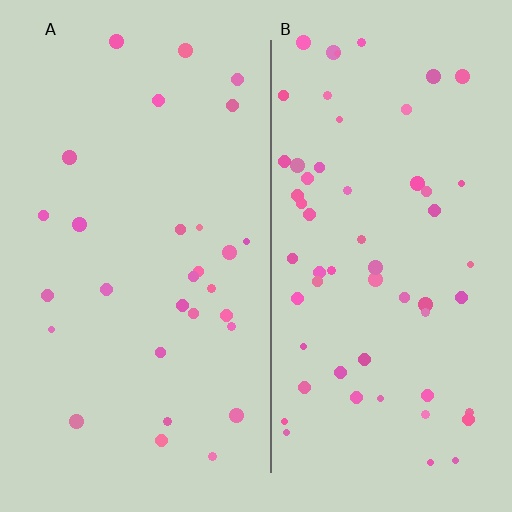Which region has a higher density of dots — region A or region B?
B (the right).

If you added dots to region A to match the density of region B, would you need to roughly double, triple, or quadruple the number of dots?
Approximately double.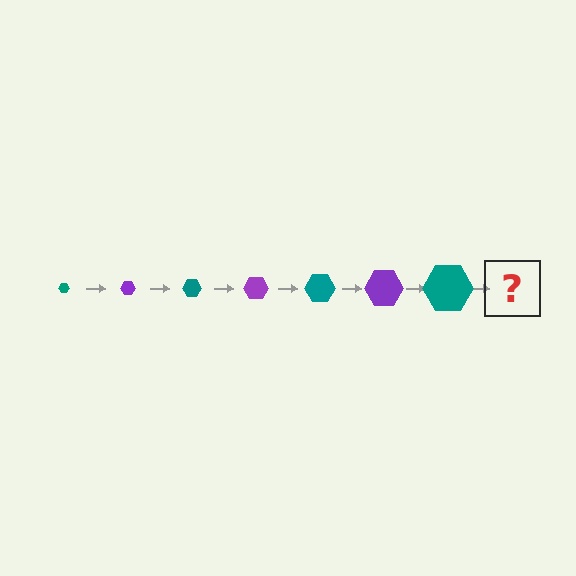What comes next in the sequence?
The next element should be a purple hexagon, larger than the previous one.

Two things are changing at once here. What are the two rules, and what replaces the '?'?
The two rules are that the hexagon grows larger each step and the color cycles through teal and purple. The '?' should be a purple hexagon, larger than the previous one.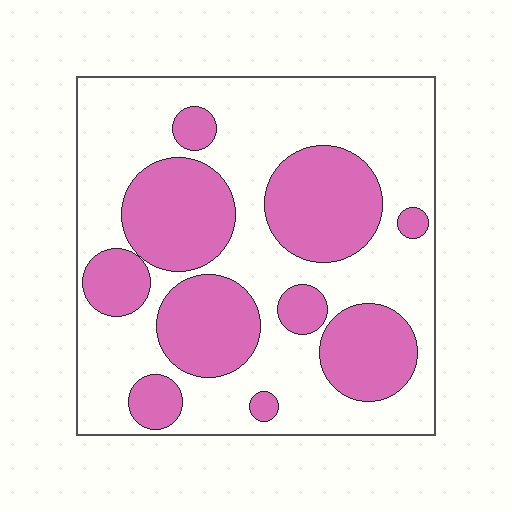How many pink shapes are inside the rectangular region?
10.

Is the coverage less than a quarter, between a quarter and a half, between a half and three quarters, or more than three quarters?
Between a quarter and a half.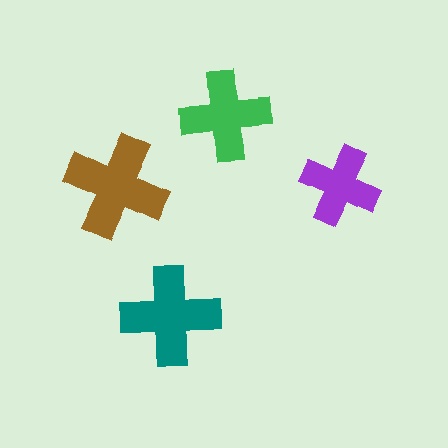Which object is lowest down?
The teal cross is bottommost.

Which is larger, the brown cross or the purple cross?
The brown one.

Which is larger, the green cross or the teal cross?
The teal one.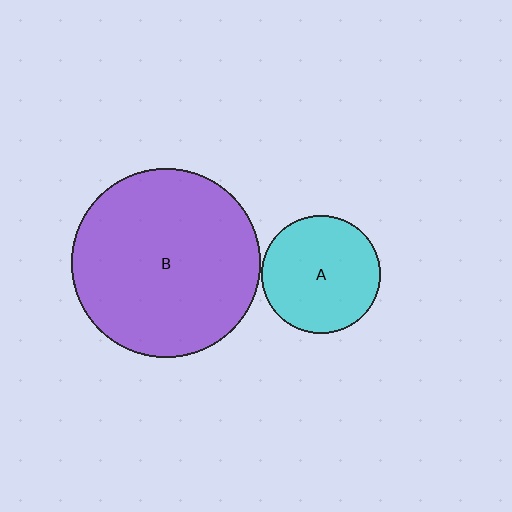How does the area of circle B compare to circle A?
Approximately 2.5 times.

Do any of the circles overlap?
No, none of the circles overlap.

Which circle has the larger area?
Circle B (purple).